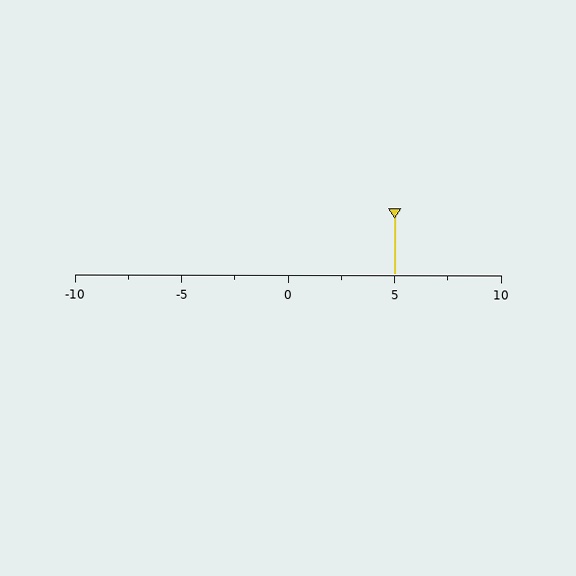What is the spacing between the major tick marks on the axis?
The major ticks are spaced 5 apart.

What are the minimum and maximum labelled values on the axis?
The axis runs from -10 to 10.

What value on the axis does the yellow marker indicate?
The marker indicates approximately 5.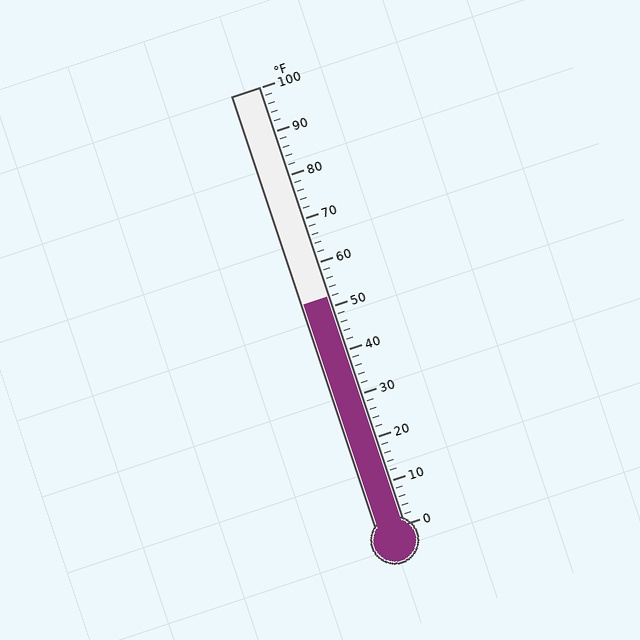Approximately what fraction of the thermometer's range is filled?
The thermometer is filled to approximately 50% of its range.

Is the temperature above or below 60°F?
The temperature is below 60°F.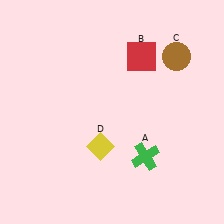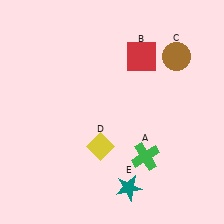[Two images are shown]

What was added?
A teal star (E) was added in Image 2.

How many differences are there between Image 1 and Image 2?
There is 1 difference between the two images.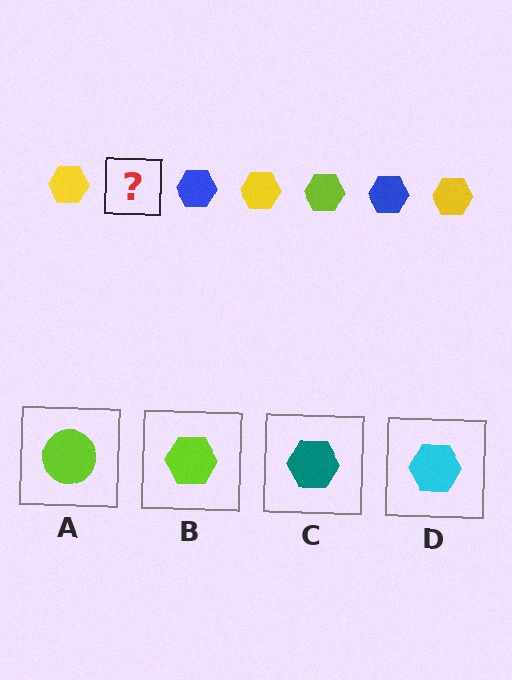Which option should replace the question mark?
Option B.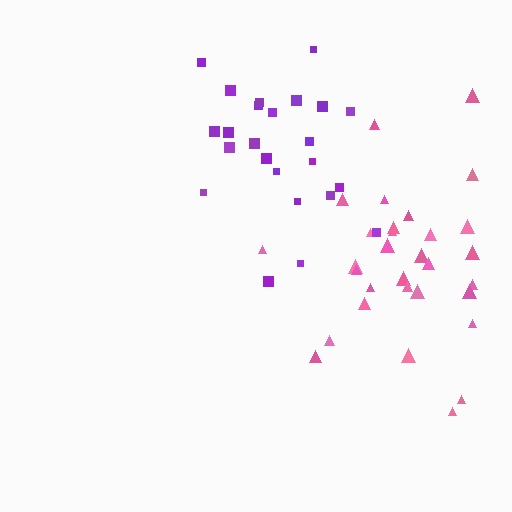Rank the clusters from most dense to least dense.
purple, pink.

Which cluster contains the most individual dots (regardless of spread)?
Pink (31).